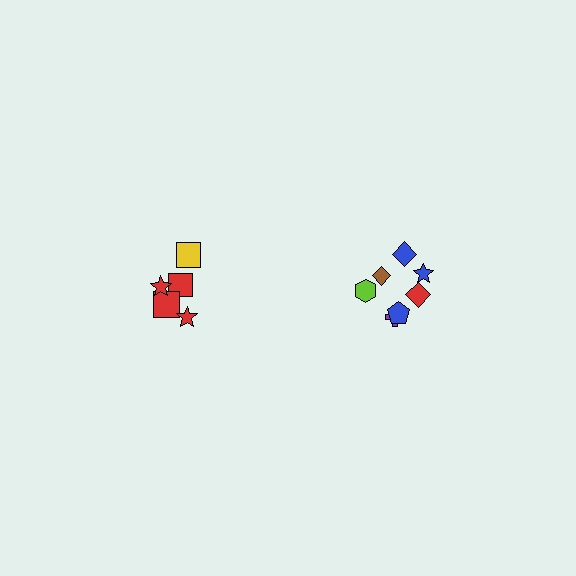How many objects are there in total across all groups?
There are 12 objects.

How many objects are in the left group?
There are 5 objects.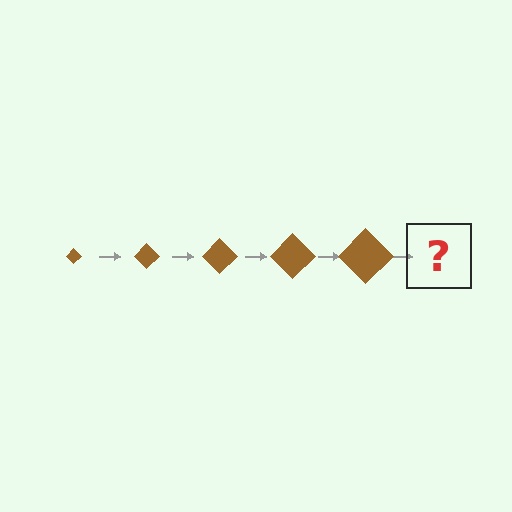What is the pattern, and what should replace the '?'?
The pattern is that the diamond gets progressively larger each step. The '?' should be a brown diamond, larger than the previous one.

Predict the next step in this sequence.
The next step is a brown diamond, larger than the previous one.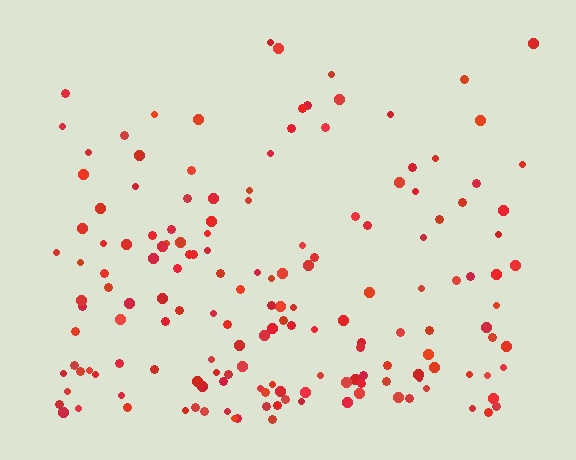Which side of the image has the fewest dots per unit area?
The top.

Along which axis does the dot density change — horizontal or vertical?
Vertical.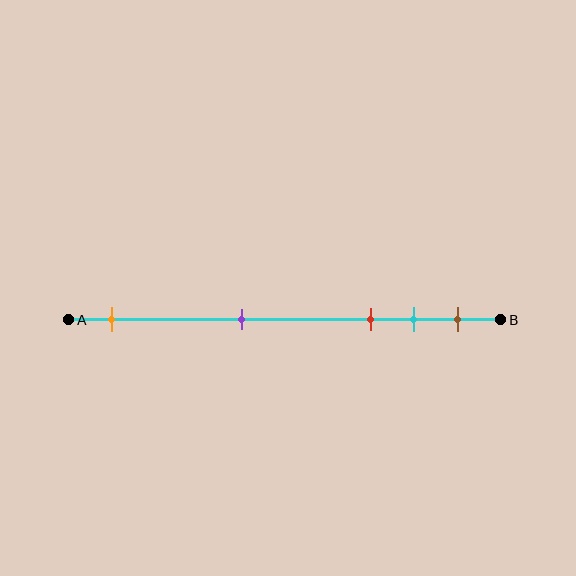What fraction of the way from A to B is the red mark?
The red mark is approximately 70% (0.7) of the way from A to B.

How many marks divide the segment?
There are 5 marks dividing the segment.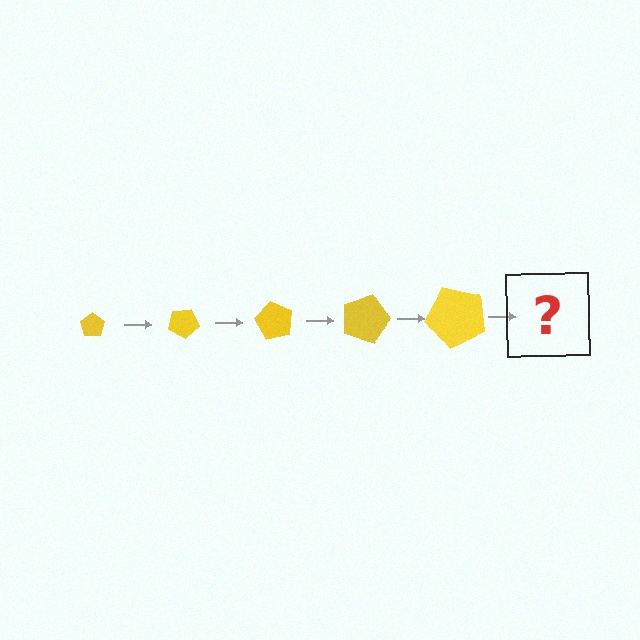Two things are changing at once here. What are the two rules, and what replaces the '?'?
The two rules are that the pentagon grows larger each step and it rotates 30 degrees each step. The '?' should be a pentagon, larger than the previous one and rotated 150 degrees from the start.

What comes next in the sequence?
The next element should be a pentagon, larger than the previous one and rotated 150 degrees from the start.